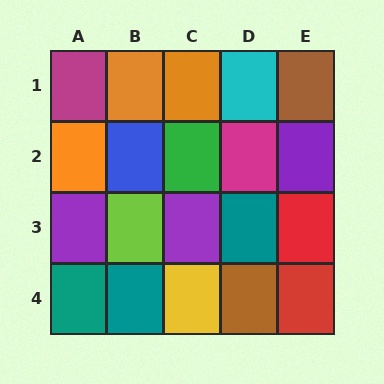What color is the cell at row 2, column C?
Green.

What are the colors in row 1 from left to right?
Magenta, orange, orange, cyan, brown.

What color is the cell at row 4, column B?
Teal.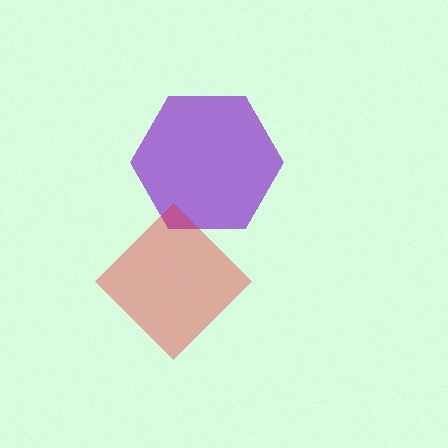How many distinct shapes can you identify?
There are 2 distinct shapes: a purple hexagon, a red diamond.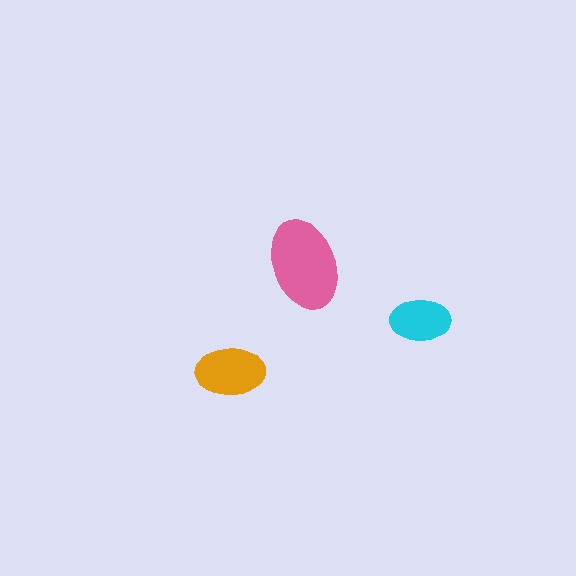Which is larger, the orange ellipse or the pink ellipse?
The pink one.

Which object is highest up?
The pink ellipse is topmost.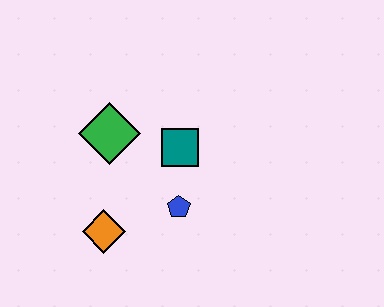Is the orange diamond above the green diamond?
No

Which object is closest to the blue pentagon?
The teal square is closest to the blue pentagon.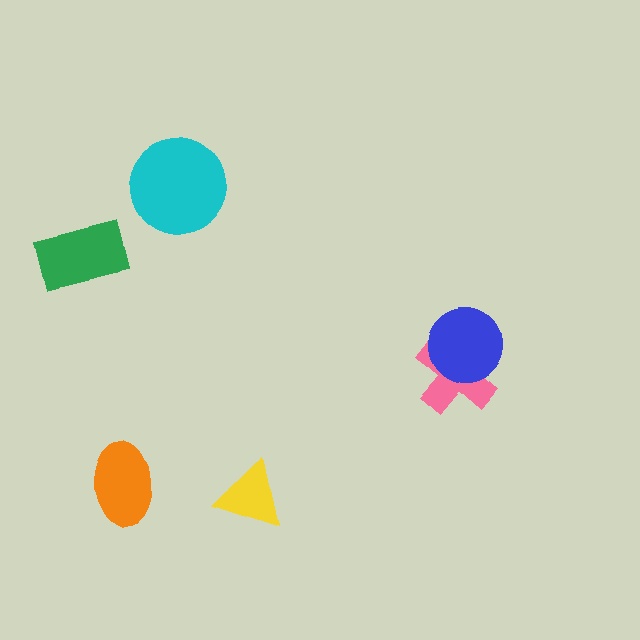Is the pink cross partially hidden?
Yes, it is partially covered by another shape.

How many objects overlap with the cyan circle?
0 objects overlap with the cyan circle.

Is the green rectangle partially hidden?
No, no other shape covers it.